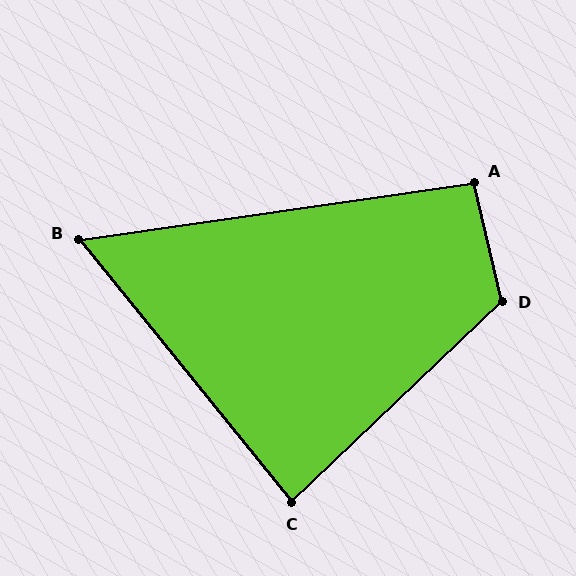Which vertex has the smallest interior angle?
B, at approximately 59 degrees.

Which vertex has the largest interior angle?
D, at approximately 121 degrees.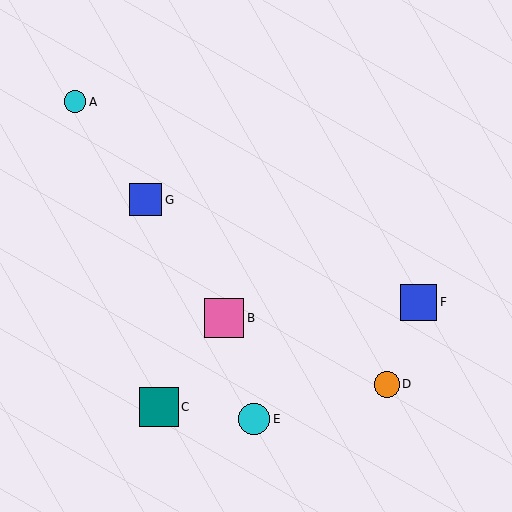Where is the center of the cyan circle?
The center of the cyan circle is at (75, 102).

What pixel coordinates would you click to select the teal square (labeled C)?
Click at (159, 407) to select the teal square C.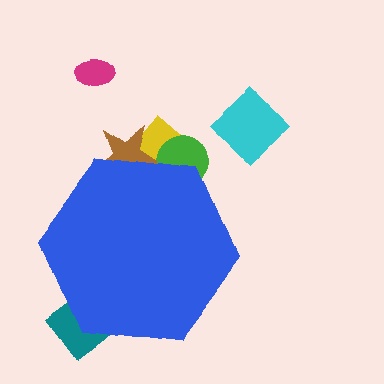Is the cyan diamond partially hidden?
No, the cyan diamond is fully visible.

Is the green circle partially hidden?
Yes, the green circle is partially hidden behind the blue hexagon.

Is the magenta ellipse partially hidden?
No, the magenta ellipse is fully visible.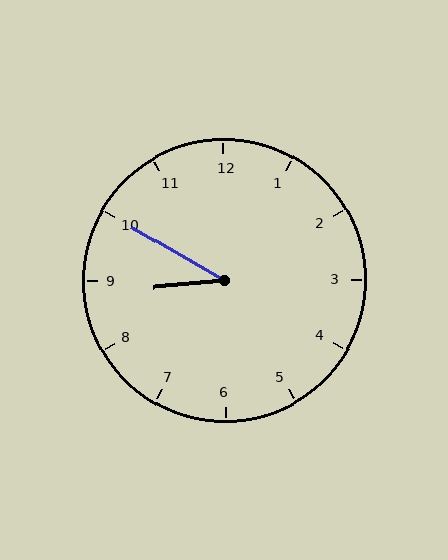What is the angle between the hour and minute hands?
Approximately 35 degrees.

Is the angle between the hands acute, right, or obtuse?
It is acute.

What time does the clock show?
8:50.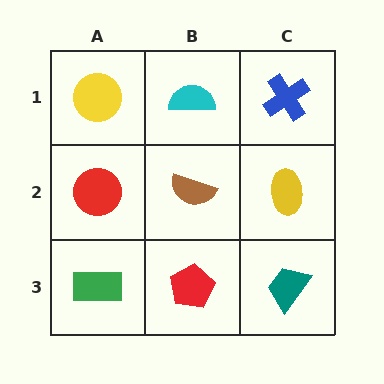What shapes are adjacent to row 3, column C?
A yellow ellipse (row 2, column C), a red pentagon (row 3, column B).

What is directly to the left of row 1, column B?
A yellow circle.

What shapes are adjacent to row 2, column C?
A blue cross (row 1, column C), a teal trapezoid (row 3, column C), a brown semicircle (row 2, column B).